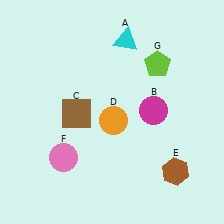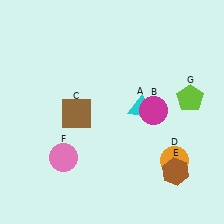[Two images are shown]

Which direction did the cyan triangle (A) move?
The cyan triangle (A) moved down.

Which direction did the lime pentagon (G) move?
The lime pentagon (G) moved down.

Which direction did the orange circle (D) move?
The orange circle (D) moved right.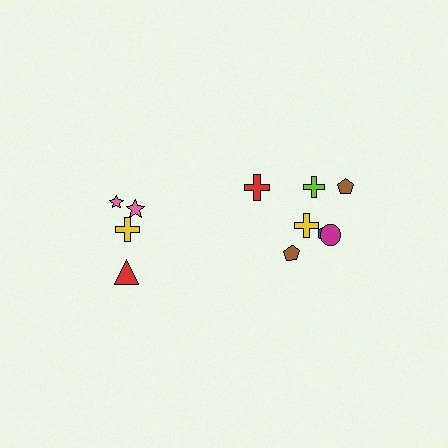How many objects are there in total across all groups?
There are 11 objects.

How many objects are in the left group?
There are 4 objects.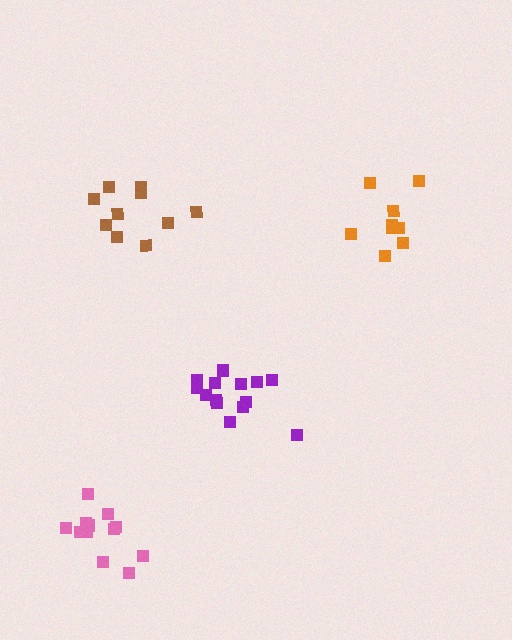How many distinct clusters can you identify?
There are 4 distinct clusters.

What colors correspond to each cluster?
The clusters are colored: purple, orange, brown, pink.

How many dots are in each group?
Group 1: 14 dots, Group 2: 9 dots, Group 3: 10 dots, Group 4: 12 dots (45 total).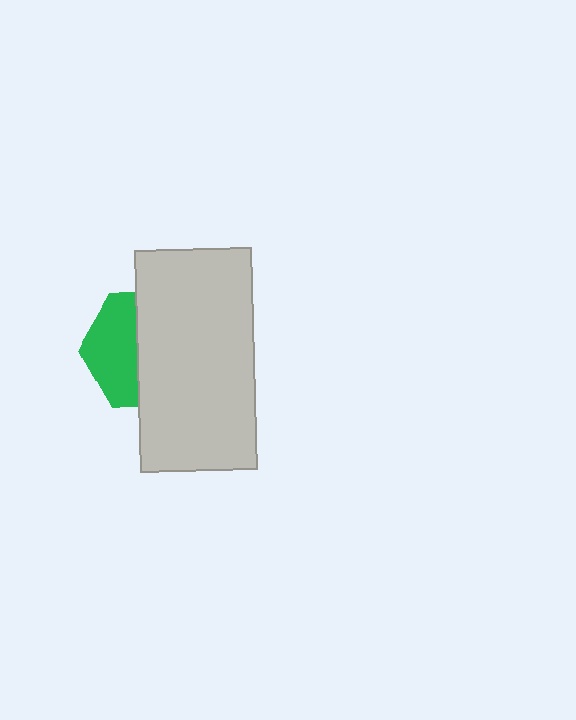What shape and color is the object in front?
The object in front is a light gray rectangle.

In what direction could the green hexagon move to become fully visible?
The green hexagon could move left. That would shift it out from behind the light gray rectangle entirely.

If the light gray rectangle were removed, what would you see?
You would see the complete green hexagon.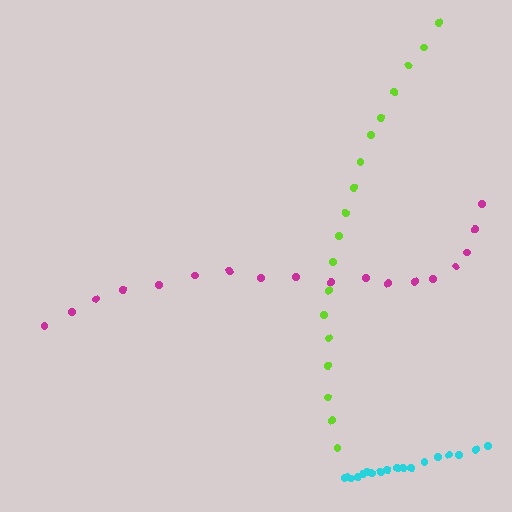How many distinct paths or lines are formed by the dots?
There are 3 distinct paths.